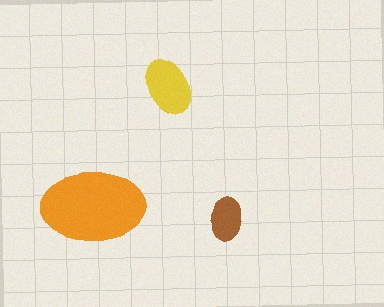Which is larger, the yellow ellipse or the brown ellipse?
The yellow one.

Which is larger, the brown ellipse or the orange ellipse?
The orange one.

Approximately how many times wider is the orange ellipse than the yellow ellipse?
About 2 times wider.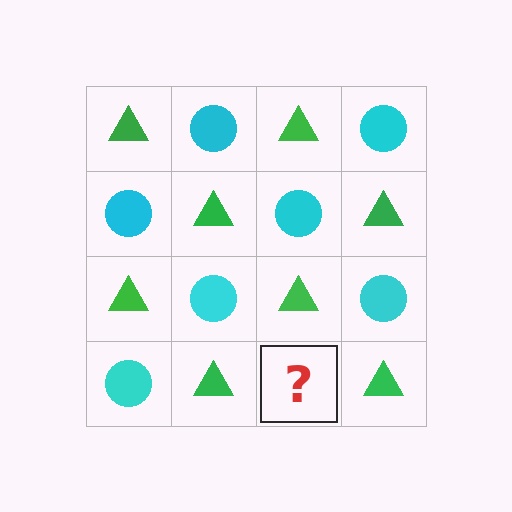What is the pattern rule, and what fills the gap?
The rule is that it alternates green triangle and cyan circle in a checkerboard pattern. The gap should be filled with a cyan circle.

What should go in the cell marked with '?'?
The missing cell should contain a cyan circle.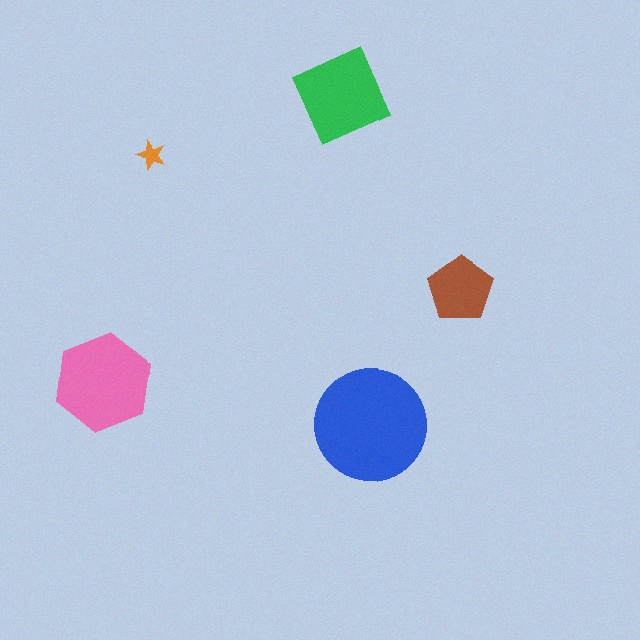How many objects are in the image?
There are 5 objects in the image.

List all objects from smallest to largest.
The orange star, the brown pentagon, the green diamond, the pink hexagon, the blue circle.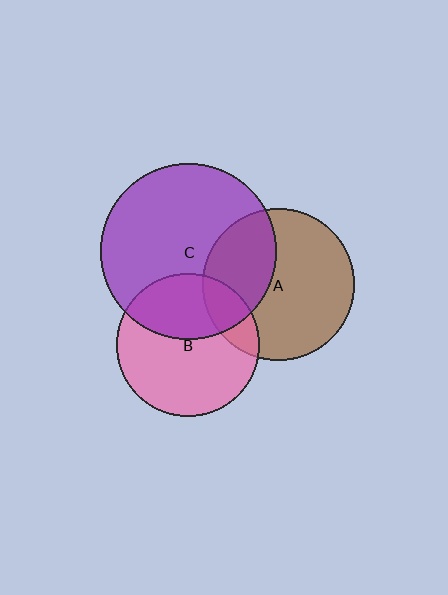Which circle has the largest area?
Circle C (purple).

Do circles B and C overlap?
Yes.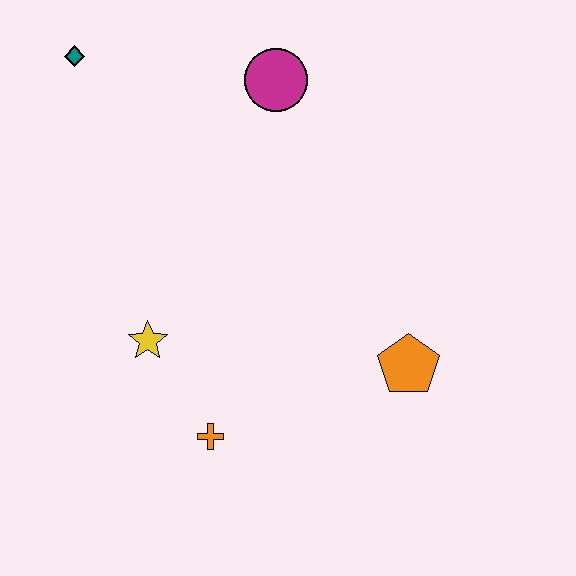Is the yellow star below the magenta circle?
Yes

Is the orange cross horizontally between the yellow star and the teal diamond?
No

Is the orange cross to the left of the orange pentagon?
Yes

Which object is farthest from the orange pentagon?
The teal diamond is farthest from the orange pentagon.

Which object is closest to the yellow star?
The orange cross is closest to the yellow star.